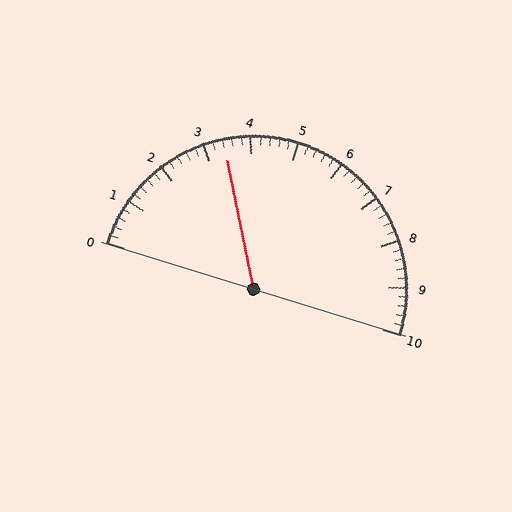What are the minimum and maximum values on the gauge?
The gauge ranges from 0 to 10.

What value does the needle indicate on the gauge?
The needle indicates approximately 3.4.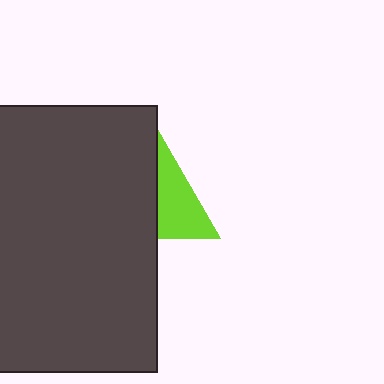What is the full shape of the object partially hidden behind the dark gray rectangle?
The partially hidden object is a lime triangle.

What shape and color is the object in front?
The object in front is a dark gray rectangle.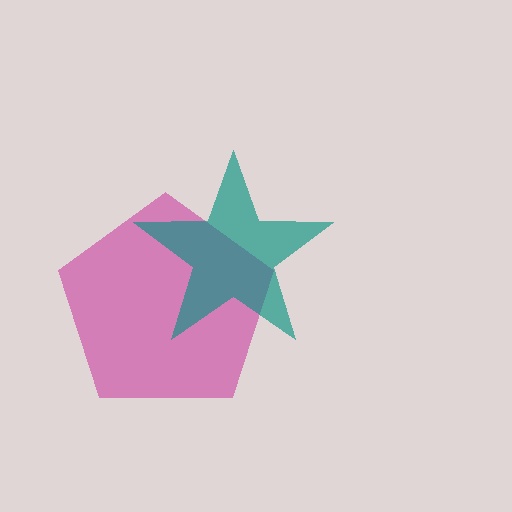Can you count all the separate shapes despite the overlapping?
Yes, there are 2 separate shapes.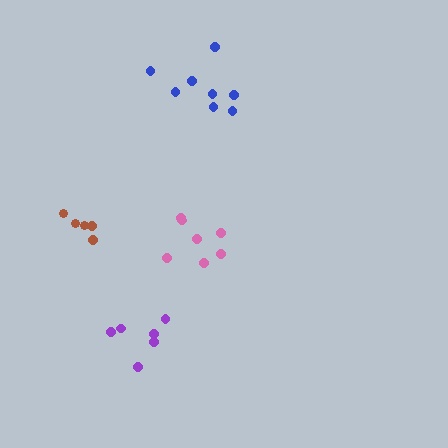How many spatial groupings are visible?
There are 4 spatial groupings.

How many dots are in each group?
Group 1: 7 dots, Group 2: 5 dots, Group 3: 6 dots, Group 4: 8 dots (26 total).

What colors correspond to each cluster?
The clusters are colored: pink, brown, purple, blue.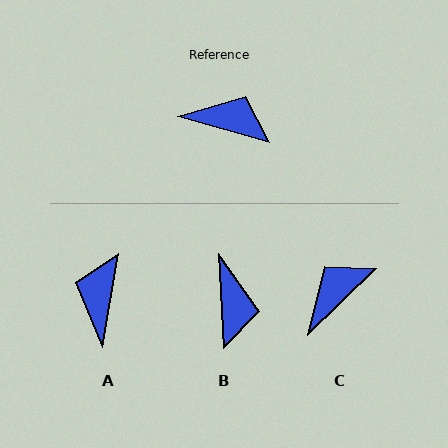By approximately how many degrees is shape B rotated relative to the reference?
Approximately 71 degrees clockwise.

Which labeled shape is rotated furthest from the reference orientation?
A, about 96 degrees away.